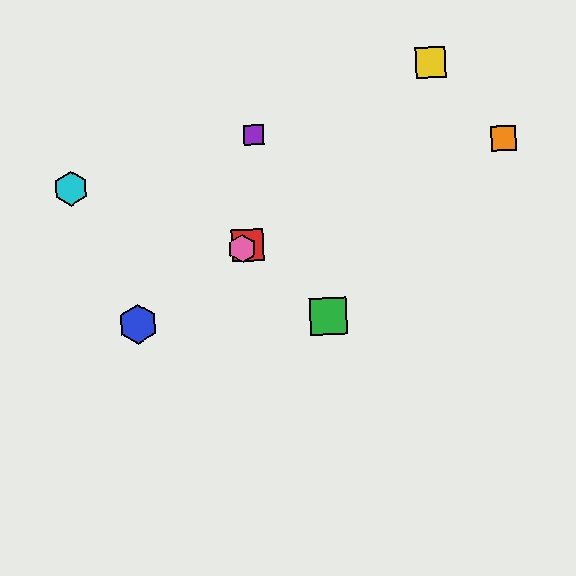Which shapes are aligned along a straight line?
The red square, the blue hexagon, the pink hexagon are aligned along a straight line.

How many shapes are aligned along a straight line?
3 shapes (the red square, the blue hexagon, the pink hexagon) are aligned along a straight line.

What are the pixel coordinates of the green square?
The green square is at (328, 316).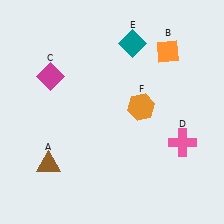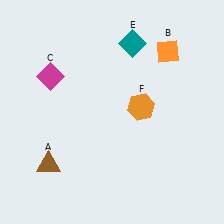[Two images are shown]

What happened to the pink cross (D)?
The pink cross (D) was removed in Image 2. It was in the bottom-right area of Image 1.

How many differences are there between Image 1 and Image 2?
There is 1 difference between the two images.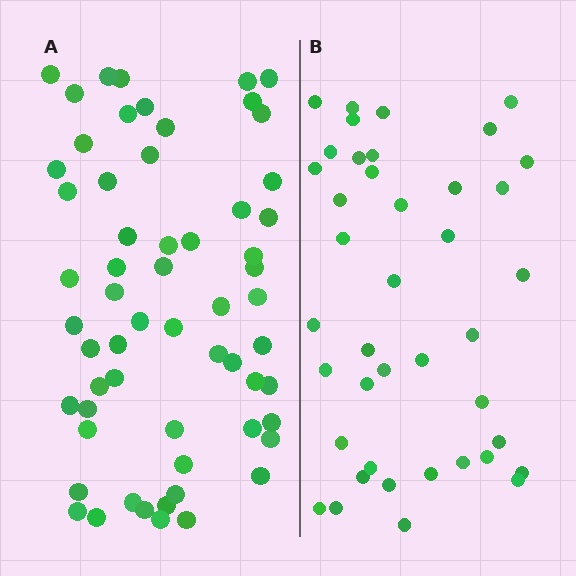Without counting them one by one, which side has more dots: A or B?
Region A (the left region) has more dots.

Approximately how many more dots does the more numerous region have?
Region A has approximately 20 more dots than region B.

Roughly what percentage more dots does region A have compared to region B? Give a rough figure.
About 45% more.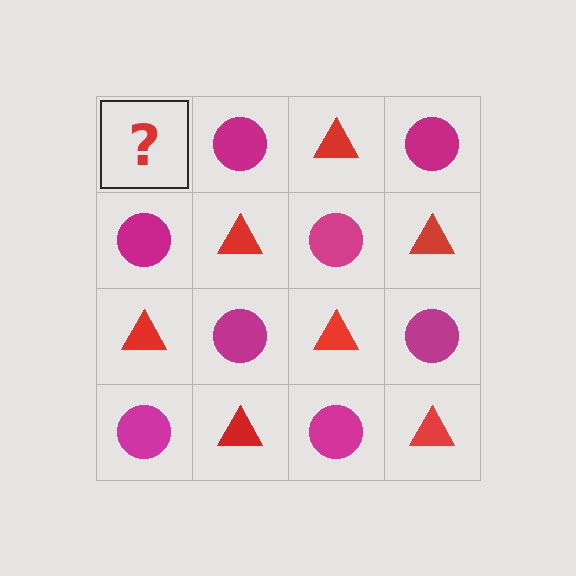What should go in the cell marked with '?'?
The missing cell should contain a red triangle.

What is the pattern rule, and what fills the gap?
The rule is that it alternates red triangle and magenta circle in a checkerboard pattern. The gap should be filled with a red triangle.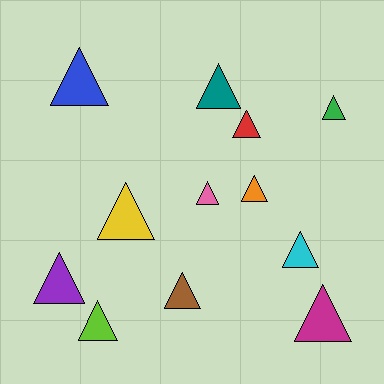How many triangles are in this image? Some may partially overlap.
There are 12 triangles.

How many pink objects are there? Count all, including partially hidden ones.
There is 1 pink object.